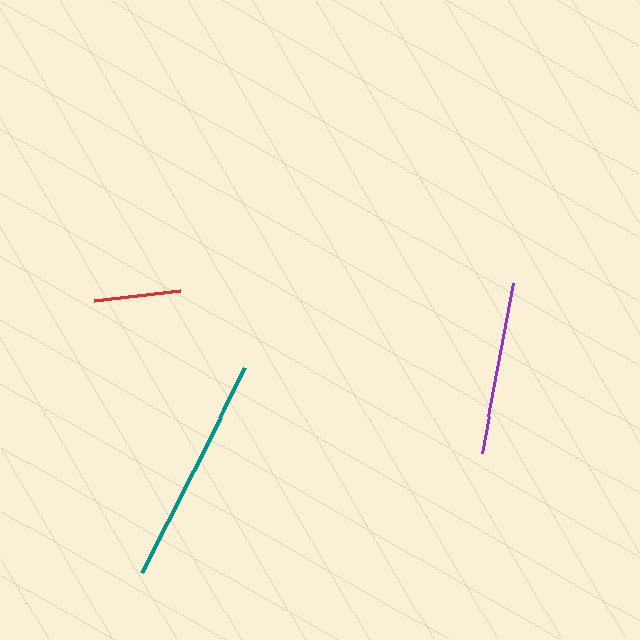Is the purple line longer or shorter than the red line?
The purple line is longer than the red line.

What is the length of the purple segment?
The purple segment is approximately 173 pixels long.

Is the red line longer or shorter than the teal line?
The teal line is longer than the red line.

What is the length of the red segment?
The red segment is approximately 86 pixels long.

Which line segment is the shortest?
The red line is the shortest at approximately 86 pixels.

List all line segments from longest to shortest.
From longest to shortest: teal, purple, red.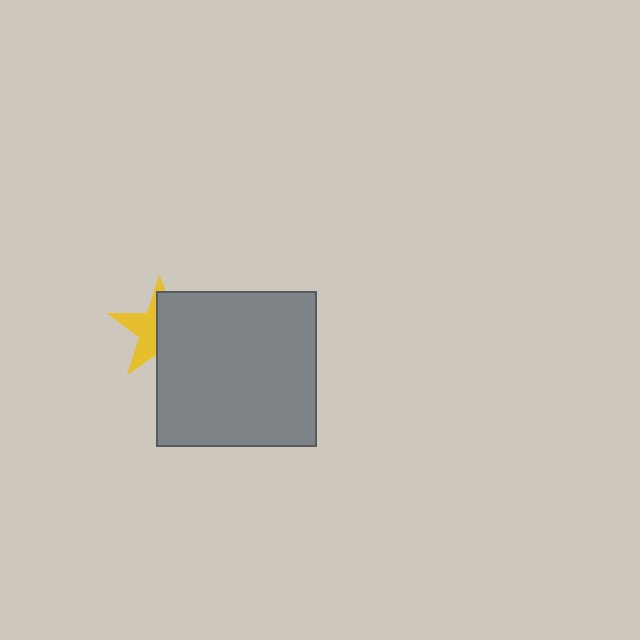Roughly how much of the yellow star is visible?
A small part of it is visible (roughly 44%).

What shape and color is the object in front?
The object in front is a gray rectangle.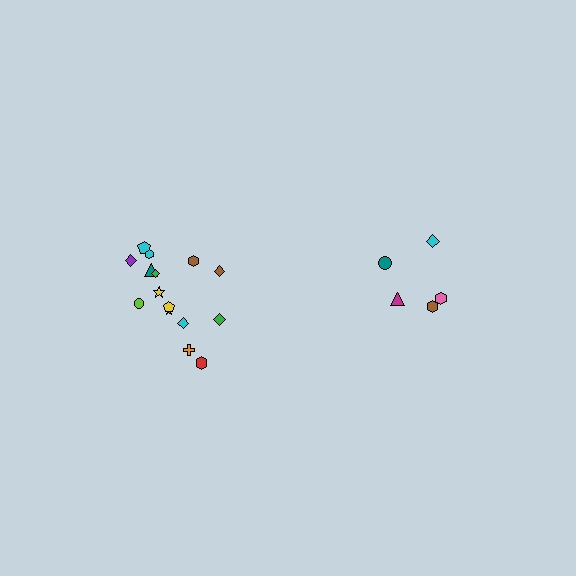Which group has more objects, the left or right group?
The left group.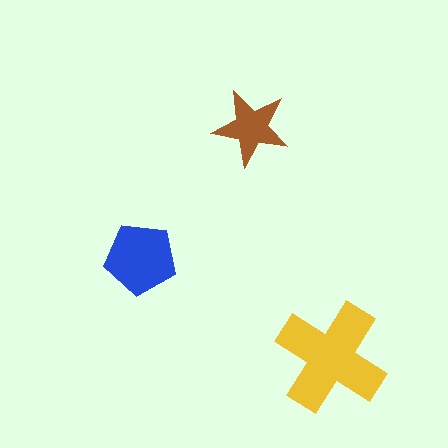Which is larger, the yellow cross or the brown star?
The yellow cross.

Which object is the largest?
The yellow cross.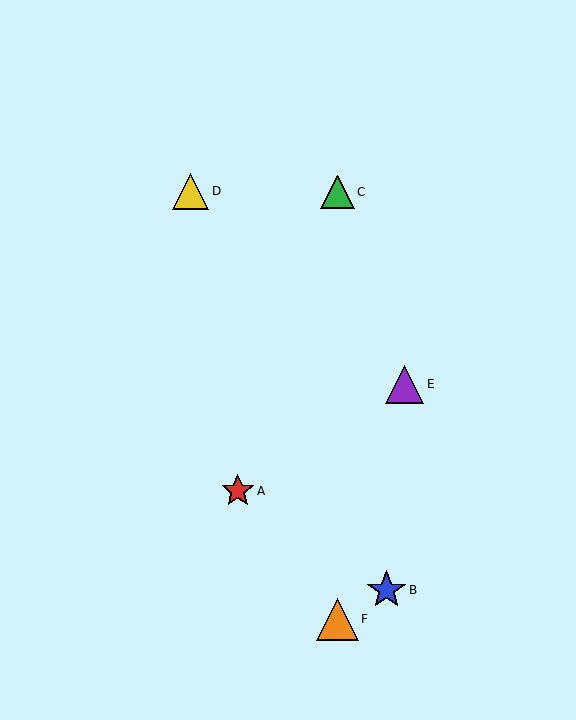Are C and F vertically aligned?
Yes, both are at x≈337.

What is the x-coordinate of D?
Object D is at x≈191.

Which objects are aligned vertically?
Objects C, F are aligned vertically.